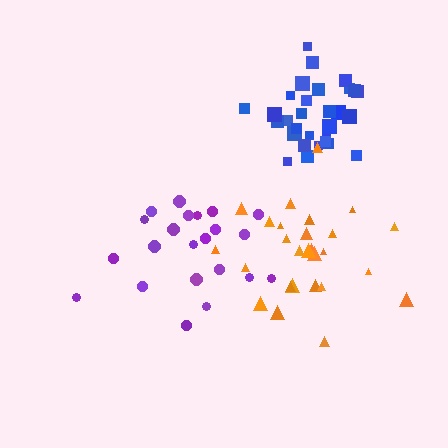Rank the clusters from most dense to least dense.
blue, purple, orange.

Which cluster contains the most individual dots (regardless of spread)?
Blue (31).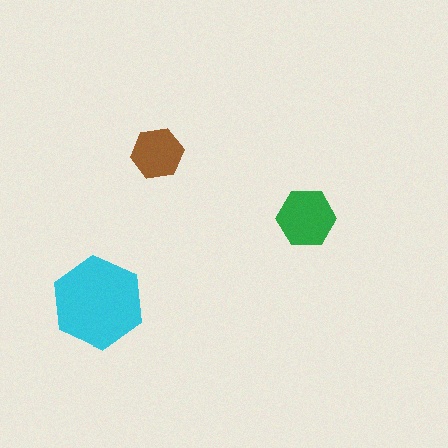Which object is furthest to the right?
The green hexagon is rightmost.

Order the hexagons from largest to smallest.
the cyan one, the green one, the brown one.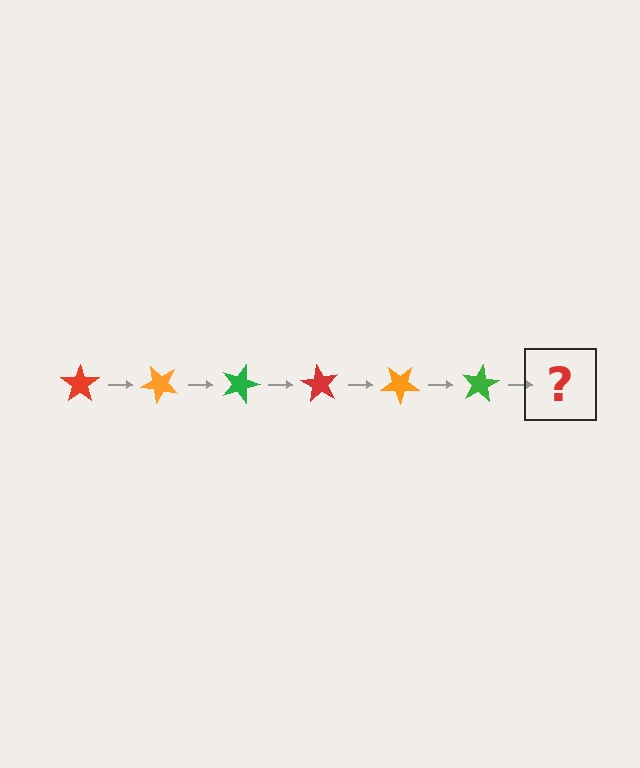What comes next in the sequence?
The next element should be a red star, rotated 270 degrees from the start.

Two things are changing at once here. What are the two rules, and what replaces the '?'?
The two rules are that it rotates 45 degrees each step and the color cycles through red, orange, and green. The '?' should be a red star, rotated 270 degrees from the start.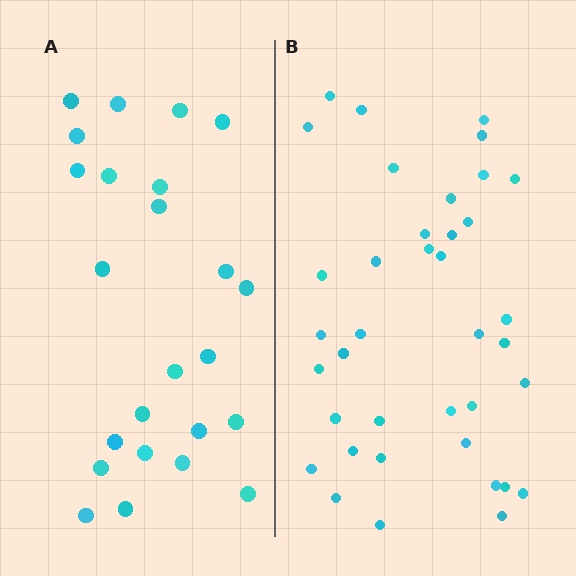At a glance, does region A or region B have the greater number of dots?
Region B (the right region) has more dots.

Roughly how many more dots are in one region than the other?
Region B has approximately 15 more dots than region A.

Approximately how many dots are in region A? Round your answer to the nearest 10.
About 20 dots. (The exact count is 24, which rounds to 20.)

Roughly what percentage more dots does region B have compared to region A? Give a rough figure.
About 60% more.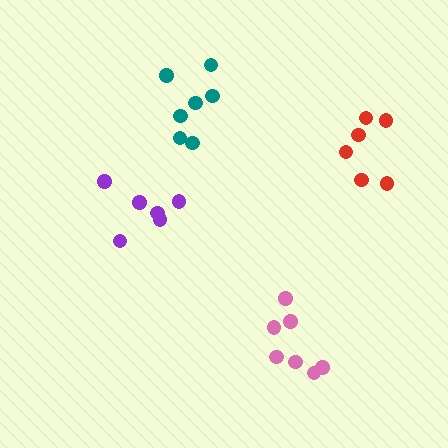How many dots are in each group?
Group 1: 7 dots, Group 2: 6 dots, Group 3: 6 dots, Group 4: 7 dots (26 total).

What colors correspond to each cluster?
The clusters are colored: pink, red, purple, teal.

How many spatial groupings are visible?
There are 4 spatial groupings.